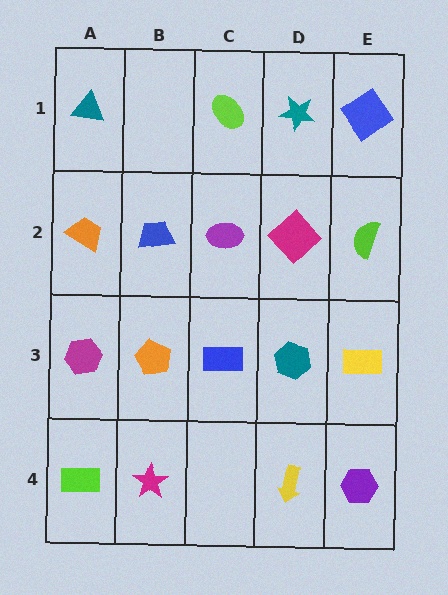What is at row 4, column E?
A purple hexagon.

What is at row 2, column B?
A blue trapezoid.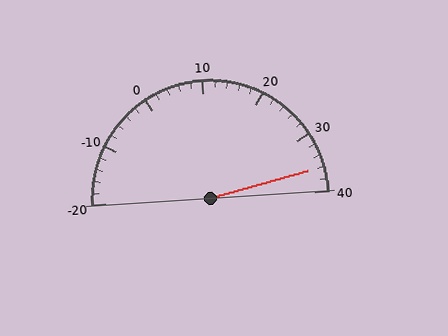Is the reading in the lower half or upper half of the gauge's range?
The reading is in the upper half of the range (-20 to 40).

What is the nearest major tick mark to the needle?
The nearest major tick mark is 40.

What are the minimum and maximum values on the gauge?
The gauge ranges from -20 to 40.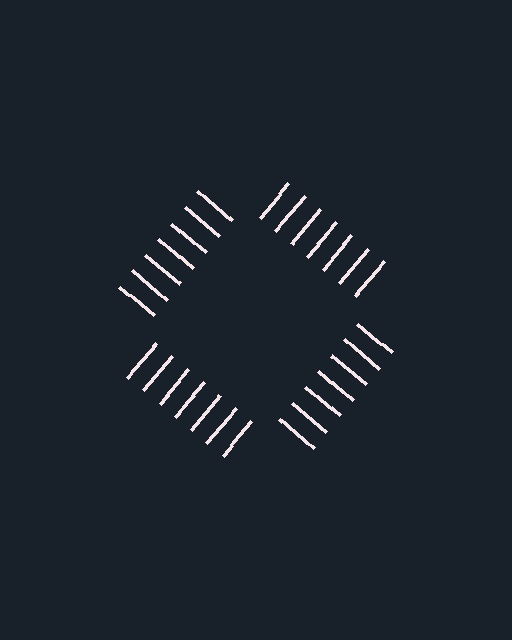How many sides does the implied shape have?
4 sides — the line-ends trace a square.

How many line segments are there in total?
28 — 7 along each of the 4 edges.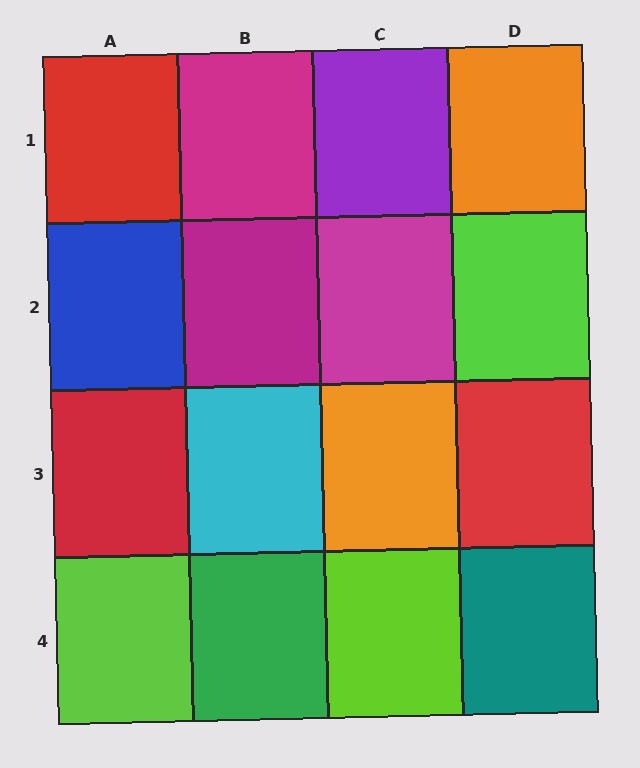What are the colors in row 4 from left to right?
Lime, green, lime, teal.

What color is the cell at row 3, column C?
Orange.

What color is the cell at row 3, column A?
Red.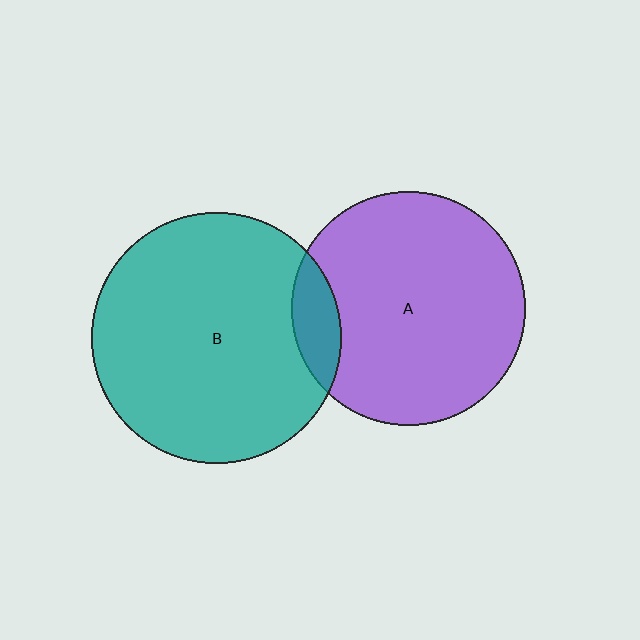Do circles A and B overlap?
Yes.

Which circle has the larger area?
Circle B (teal).